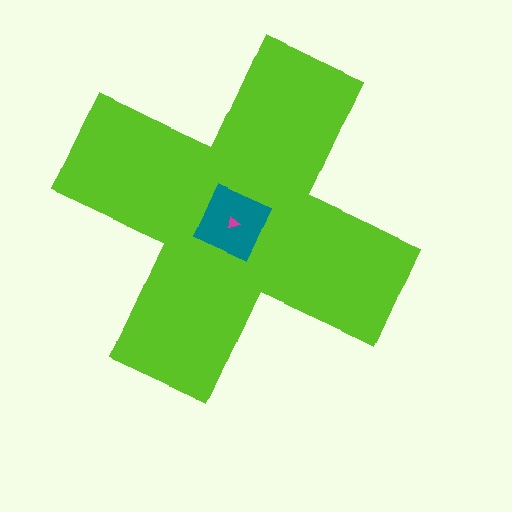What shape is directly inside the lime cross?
The teal square.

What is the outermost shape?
The lime cross.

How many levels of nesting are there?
3.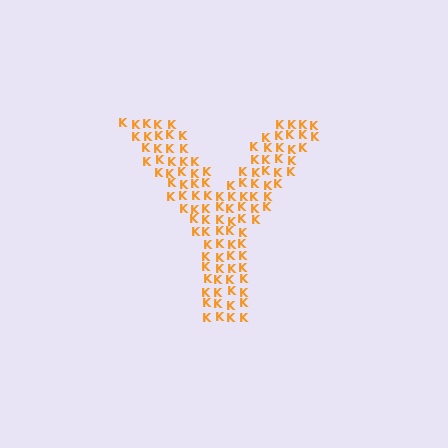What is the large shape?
The large shape is the letter Y.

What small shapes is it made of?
It is made of small letter K's.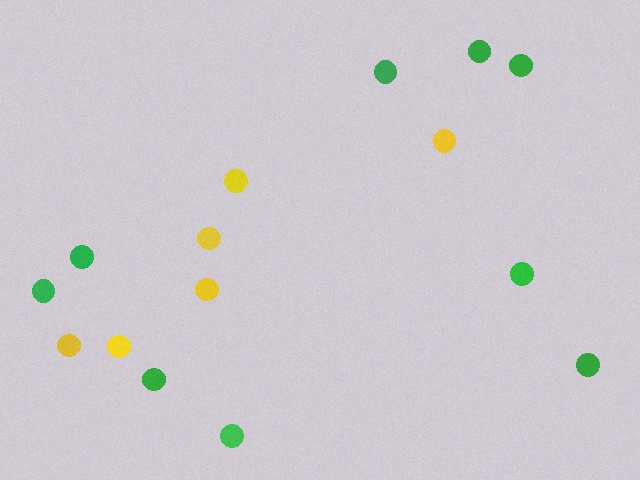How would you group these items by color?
There are 2 groups: one group of yellow circles (6) and one group of green circles (9).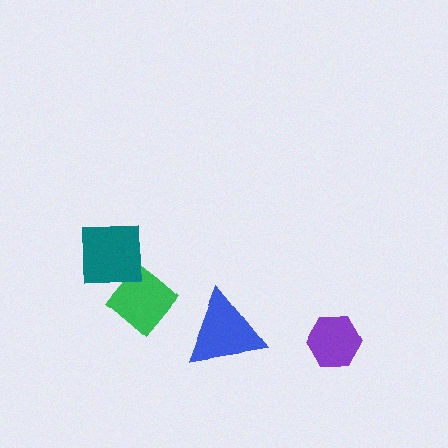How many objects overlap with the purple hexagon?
0 objects overlap with the purple hexagon.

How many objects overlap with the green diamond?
1 object overlaps with the green diamond.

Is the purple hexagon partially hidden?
No, no other shape covers it.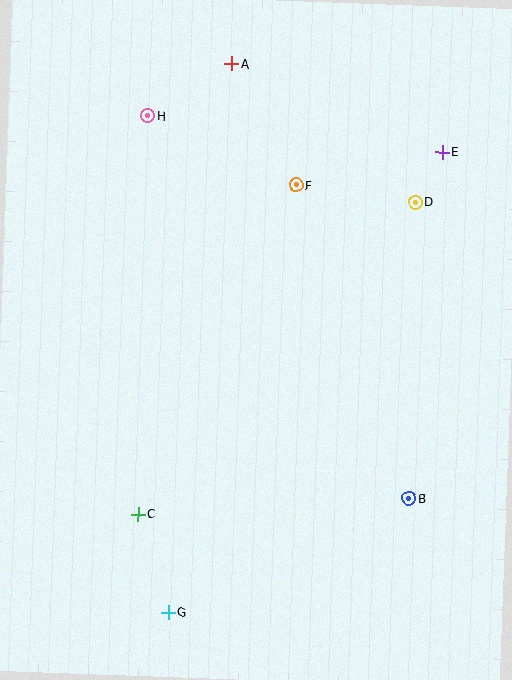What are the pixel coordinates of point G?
Point G is at (168, 612).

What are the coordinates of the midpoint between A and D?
The midpoint between A and D is at (323, 133).